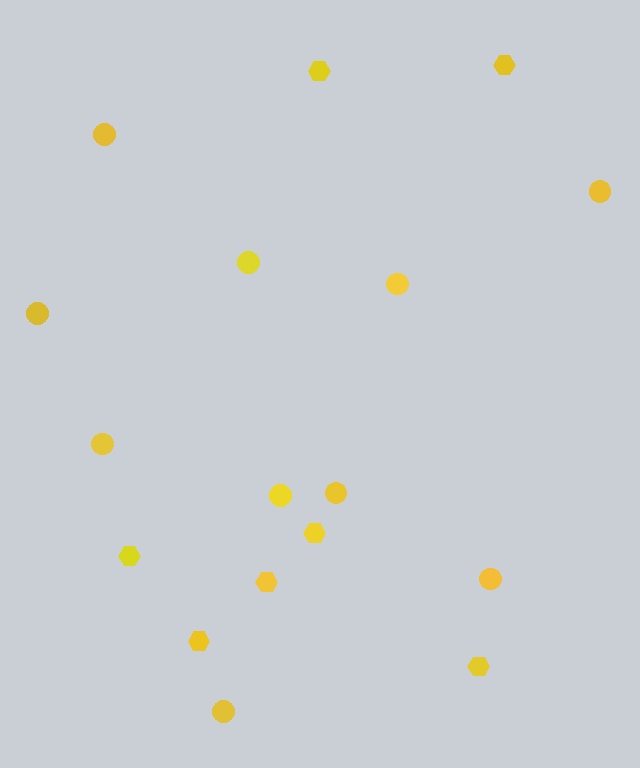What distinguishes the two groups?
There are 2 groups: one group of circles (10) and one group of hexagons (7).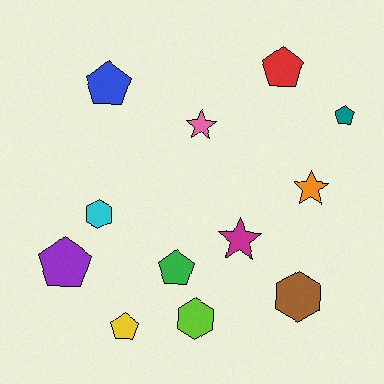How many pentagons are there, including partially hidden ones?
There are 6 pentagons.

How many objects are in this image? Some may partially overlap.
There are 12 objects.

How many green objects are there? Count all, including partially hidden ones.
There is 1 green object.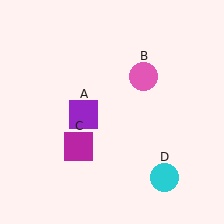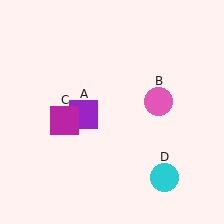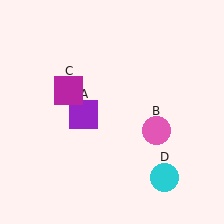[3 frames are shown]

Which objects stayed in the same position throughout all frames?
Purple square (object A) and cyan circle (object D) remained stationary.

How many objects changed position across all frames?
2 objects changed position: pink circle (object B), magenta square (object C).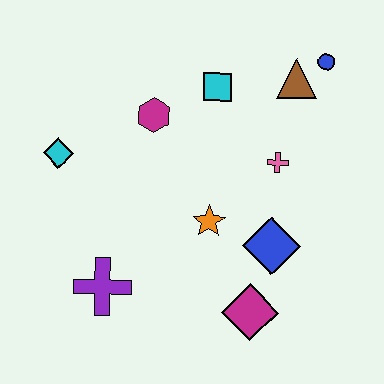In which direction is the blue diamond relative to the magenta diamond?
The blue diamond is above the magenta diamond.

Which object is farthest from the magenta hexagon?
The magenta diamond is farthest from the magenta hexagon.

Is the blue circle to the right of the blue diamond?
Yes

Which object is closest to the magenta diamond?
The blue diamond is closest to the magenta diamond.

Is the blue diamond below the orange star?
Yes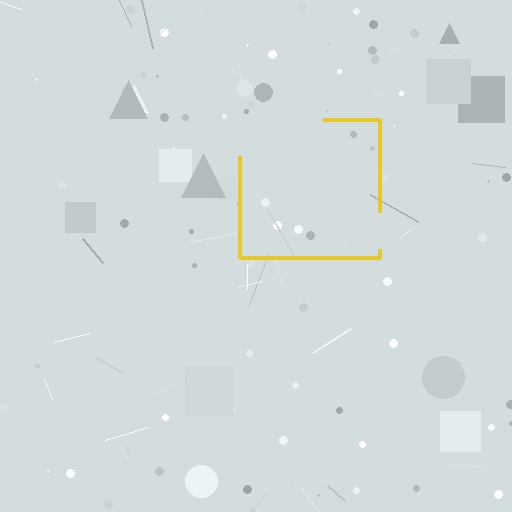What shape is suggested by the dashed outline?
The dashed outline suggests a square.